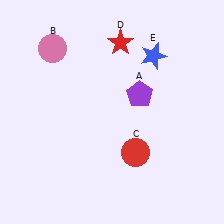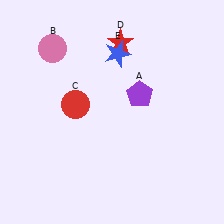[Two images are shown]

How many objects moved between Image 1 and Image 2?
2 objects moved between the two images.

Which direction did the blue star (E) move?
The blue star (E) moved left.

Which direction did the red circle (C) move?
The red circle (C) moved left.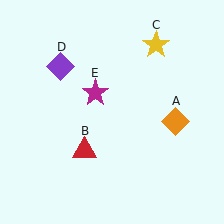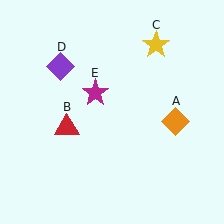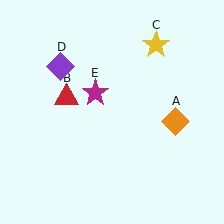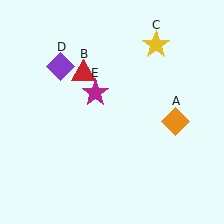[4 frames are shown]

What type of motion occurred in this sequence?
The red triangle (object B) rotated clockwise around the center of the scene.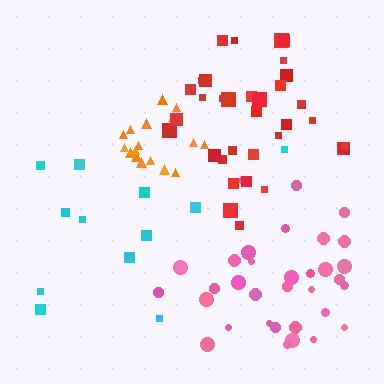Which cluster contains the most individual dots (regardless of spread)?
Pink (33).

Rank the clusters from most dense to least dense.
orange, red, pink, cyan.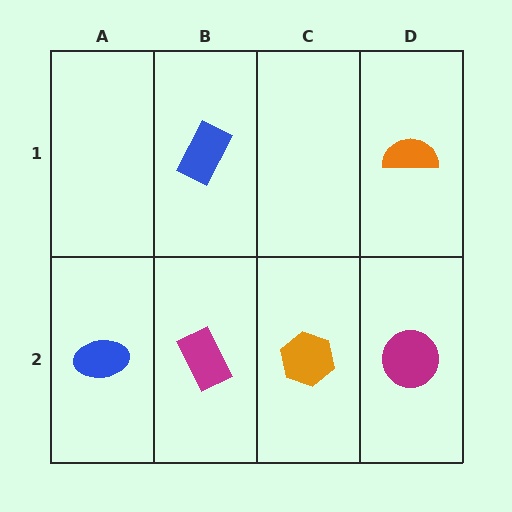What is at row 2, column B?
A magenta rectangle.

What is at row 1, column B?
A blue rectangle.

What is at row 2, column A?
A blue ellipse.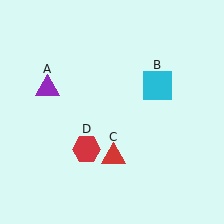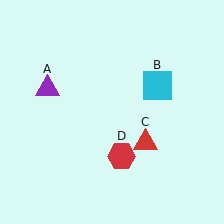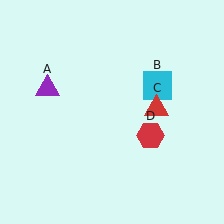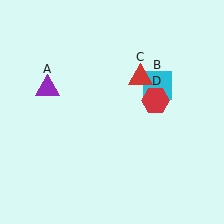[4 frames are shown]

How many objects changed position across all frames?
2 objects changed position: red triangle (object C), red hexagon (object D).